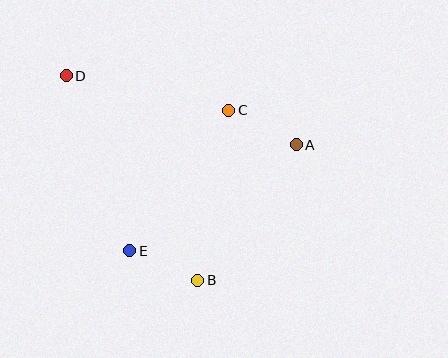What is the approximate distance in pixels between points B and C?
The distance between B and C is approximately 173 pixels.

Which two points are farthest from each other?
Points B and D are farthest from each other.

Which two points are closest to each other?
Points B and E are closest to each other.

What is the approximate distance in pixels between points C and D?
The distance between C and D is approximately 166 pixels.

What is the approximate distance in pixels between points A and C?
The distance between A and C is approximately 76 pixels.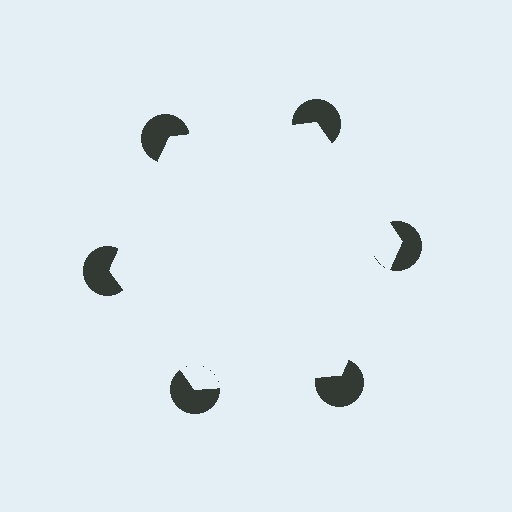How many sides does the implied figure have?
6 sides.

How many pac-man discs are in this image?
There are 6 — one at each vertex of the illusory hexagon.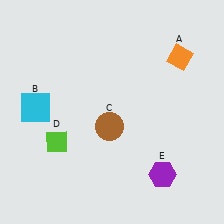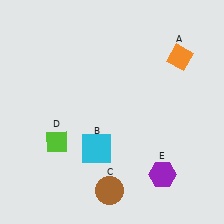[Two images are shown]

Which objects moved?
The objects that moved are: the cyan square (B), the brown circle (C).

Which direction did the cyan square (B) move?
The cyan square (B) moved right.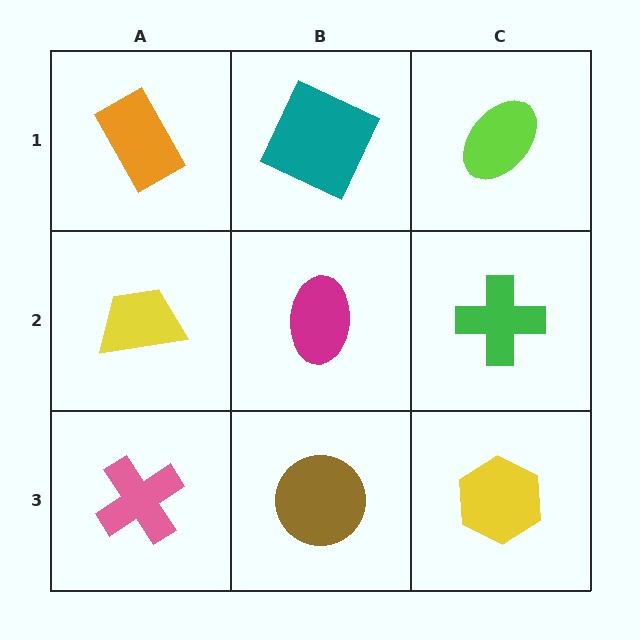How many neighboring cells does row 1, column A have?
2.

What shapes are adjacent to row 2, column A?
An orange rectangle (row 1, column A), a pink cross (row 3, column A), a magenta ellipse (row 2, column B).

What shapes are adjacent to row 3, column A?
A yellow trapezoid (row 2, column A), a brown circle (row 3, column B).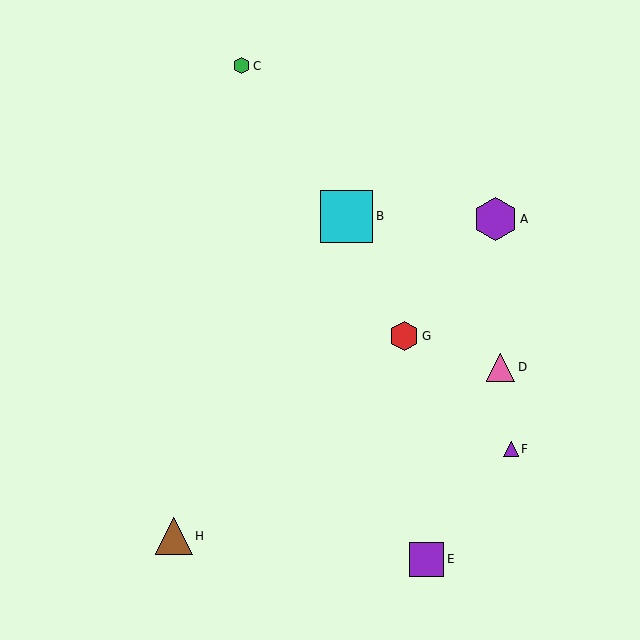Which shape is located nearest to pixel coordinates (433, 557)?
The purple square (labeled E) at (427, 559) is nearest to that location.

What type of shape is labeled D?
Shape D is a pink triangle.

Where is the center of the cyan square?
The center of the cyan square is at (347, 216).